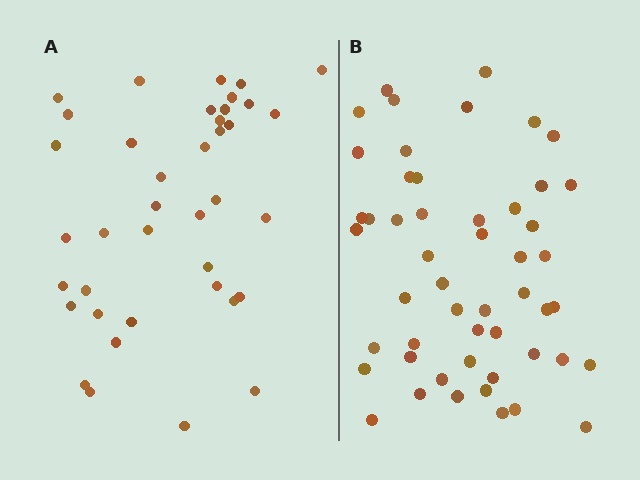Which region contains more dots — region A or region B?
Region B (the right region) has more dots.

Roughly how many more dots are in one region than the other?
Region B has roughly 12 or so more dots than region A.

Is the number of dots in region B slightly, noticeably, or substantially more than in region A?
Region B has noticeably more, but not dramatically so. The ratio is roughly 1.3 to 1.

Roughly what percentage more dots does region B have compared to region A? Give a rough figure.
About 30% more.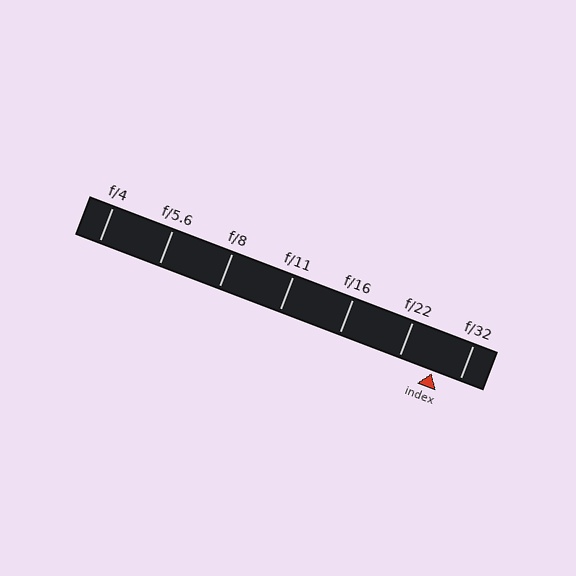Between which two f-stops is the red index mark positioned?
The index mark is between f/22 and f/32.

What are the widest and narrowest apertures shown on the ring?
The widest aperture shown is f/4 and the narrowest is f/32.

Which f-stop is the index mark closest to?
The index mark is closest to f/32.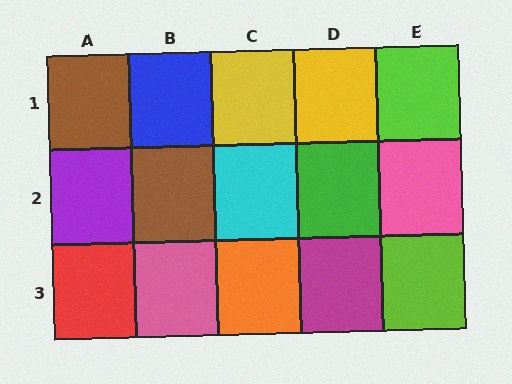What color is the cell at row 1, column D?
Yellow.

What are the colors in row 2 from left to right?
Purple, brown, cyan, green, pink.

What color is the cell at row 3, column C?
Orange.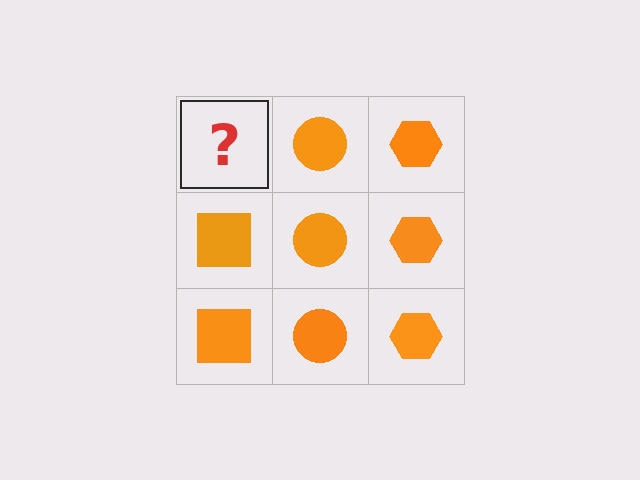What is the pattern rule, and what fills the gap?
The rule is that each column has a consistent shape. The gap should be filled with an orange square.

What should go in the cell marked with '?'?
The missing cell should contain an orange square.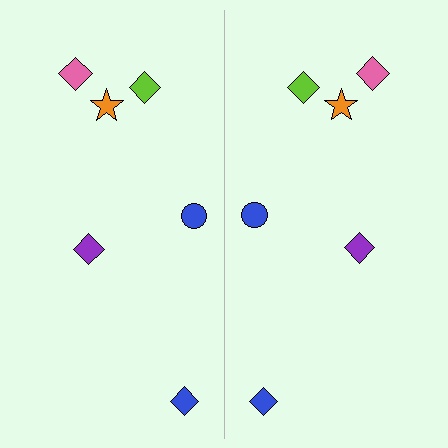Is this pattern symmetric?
Yes, this pattern has bilateral (reflection) symmetry.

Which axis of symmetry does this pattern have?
The pattern has a vertical axis of symmetry running through the center of the image.